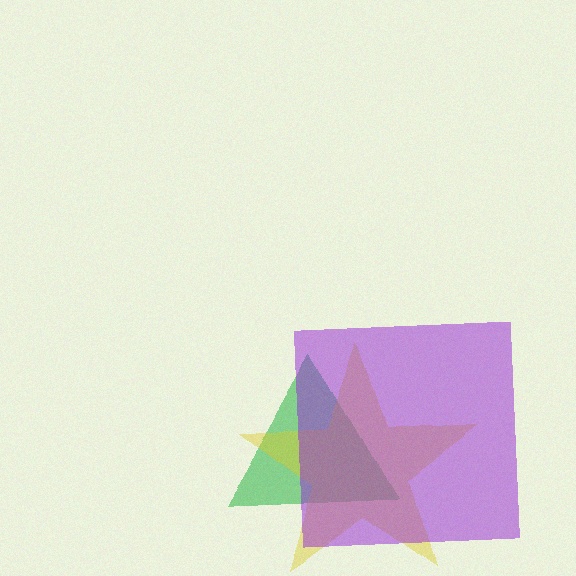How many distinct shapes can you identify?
There are 3 distinct shapes: a green triangle, a yellow star, a purple square.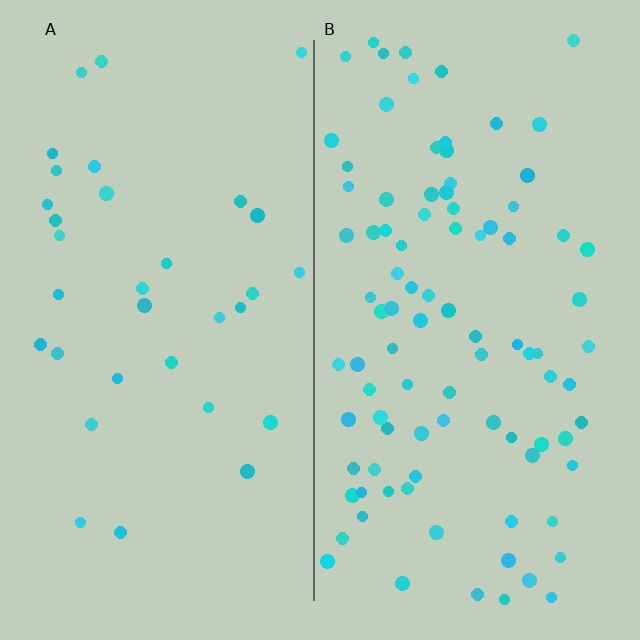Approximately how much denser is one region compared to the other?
Approximately 2.8× — region B over region A.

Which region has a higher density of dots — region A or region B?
B (the right).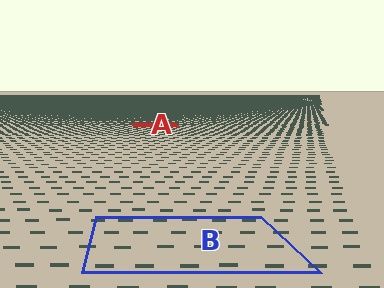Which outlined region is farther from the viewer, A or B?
Region A is farther from the viewer — the texture elements inside it appear smaller and more densely packed.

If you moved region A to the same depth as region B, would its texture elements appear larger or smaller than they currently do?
They would appear larger. At a closer depth, the same texture elements are projected at a bigger on-screen size.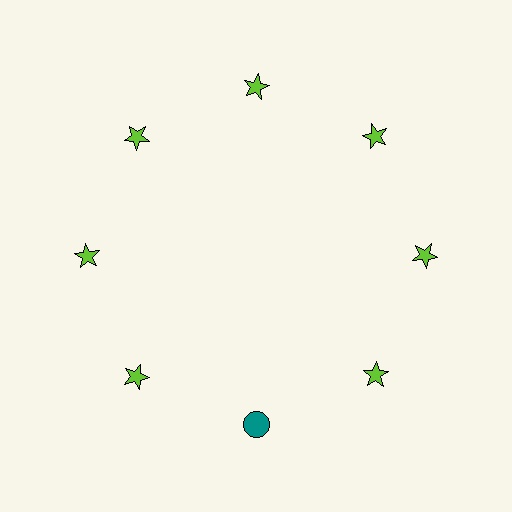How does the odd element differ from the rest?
It differs in both color (teal instead of lime) and shape (circle instead of star).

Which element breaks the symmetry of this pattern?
The teal circle at roughly the 6 o'clock position breaks the symmetry. All other shapes are lime stars.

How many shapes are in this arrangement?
There are 8 shapes arranged in a ring pattern.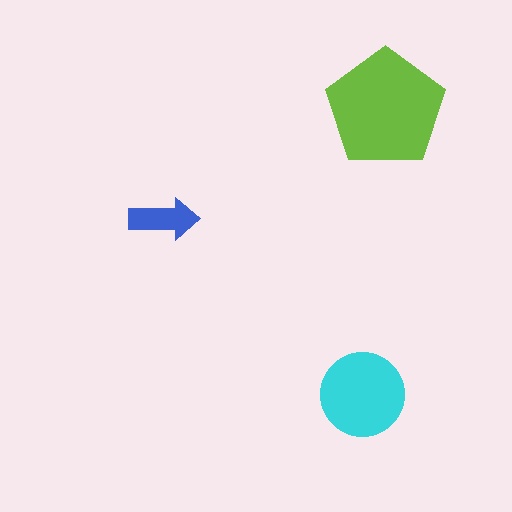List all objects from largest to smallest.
The lime pentagon, the cyan circle, the blue arrow.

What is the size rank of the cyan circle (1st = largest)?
2nd.